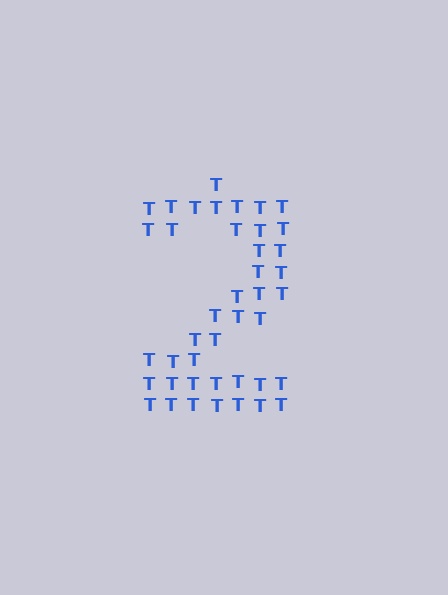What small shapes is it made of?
It is made of small letter T's.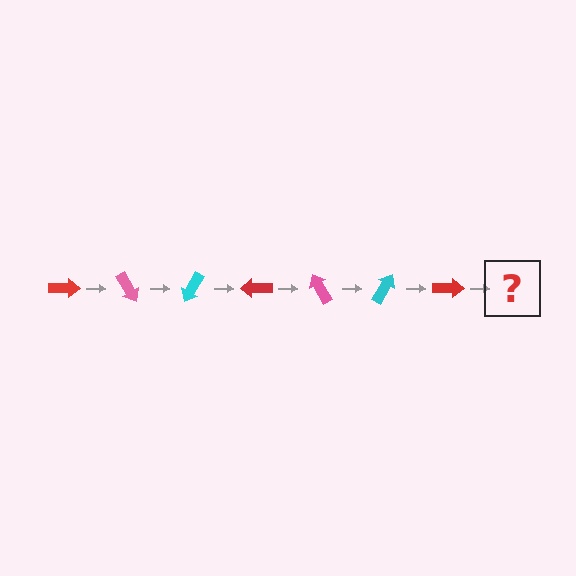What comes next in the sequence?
The next element should be a pink arrow, rotated 420 degrees from the start.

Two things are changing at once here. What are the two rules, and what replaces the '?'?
The two rules are that it rotates 60 degrees each step and the color cycles through red, pink, and cyan. The '?' should be a pink arrow, rotated 420 degrees from the start.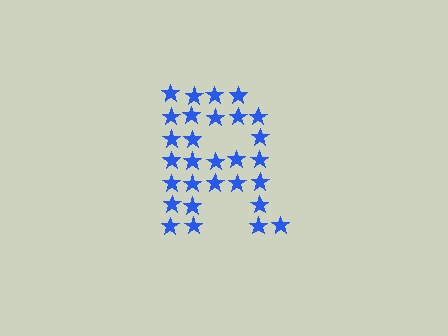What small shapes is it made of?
It is made of small stars.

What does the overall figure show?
The overall figure shows the letter R.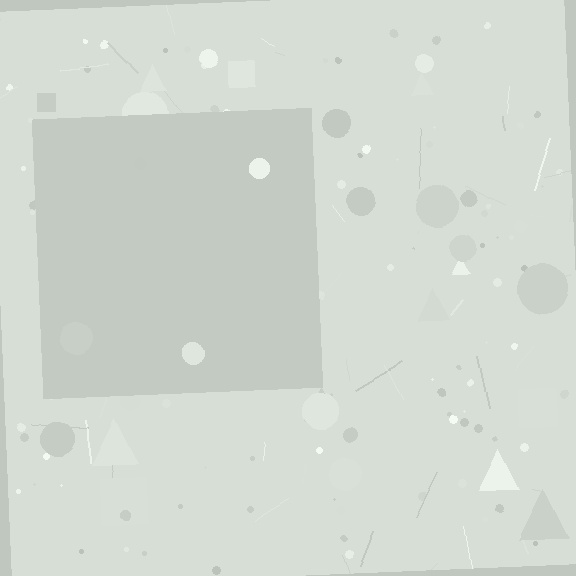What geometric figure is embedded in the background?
A square is embedded in the background.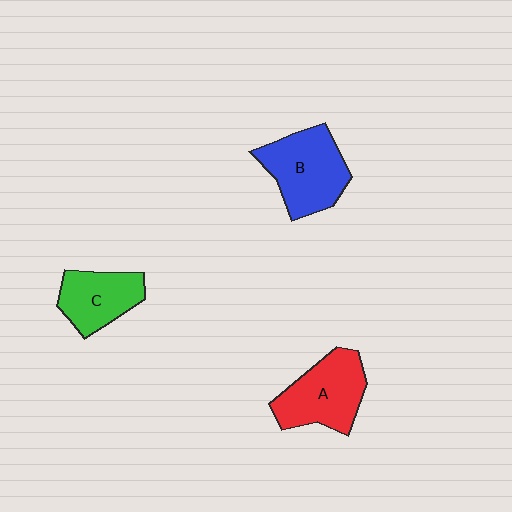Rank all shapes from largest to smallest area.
From largest to smallest: B (blue), A (red), C (green).